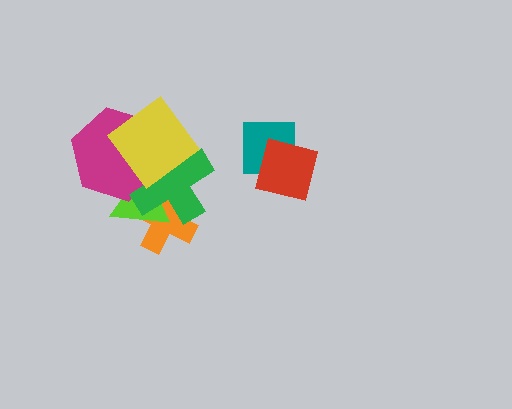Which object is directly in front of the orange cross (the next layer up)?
The lime triangle is directly in front of the orange cross.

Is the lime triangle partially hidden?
Yes, it is partially covered by another shape.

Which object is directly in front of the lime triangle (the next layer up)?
The magenta hexagon is directly in front of the lime triangle.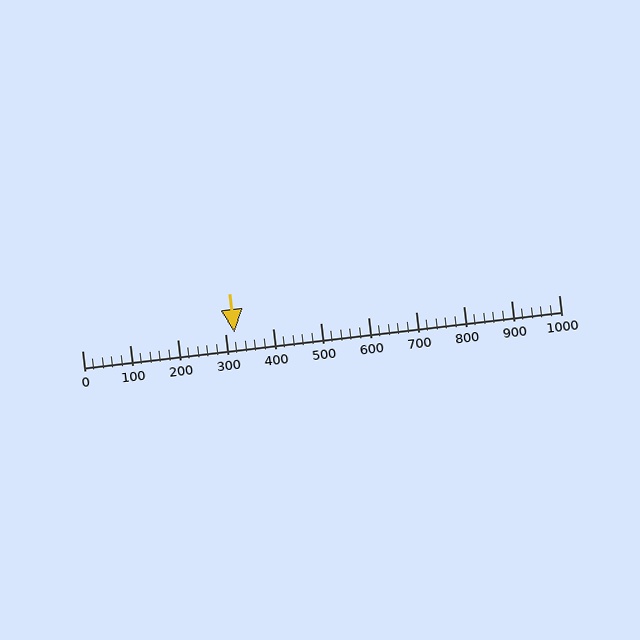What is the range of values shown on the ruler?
The ruler shows values from 0 to 1000.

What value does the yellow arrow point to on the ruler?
The yellow arrow points to approximately 320.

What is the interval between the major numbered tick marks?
The major tick marks are spaced 100 units apart.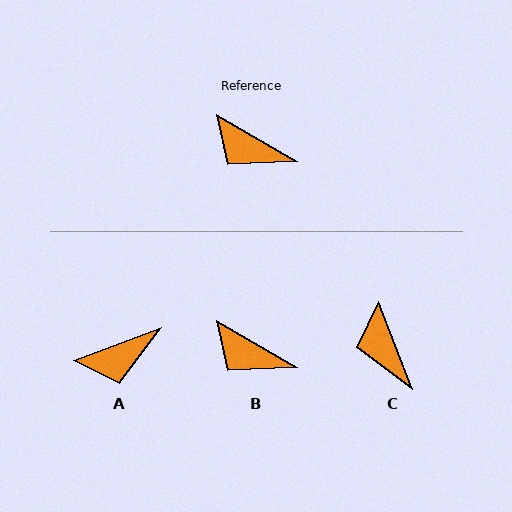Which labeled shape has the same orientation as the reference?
B.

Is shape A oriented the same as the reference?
No, it is off by about 51 degrees.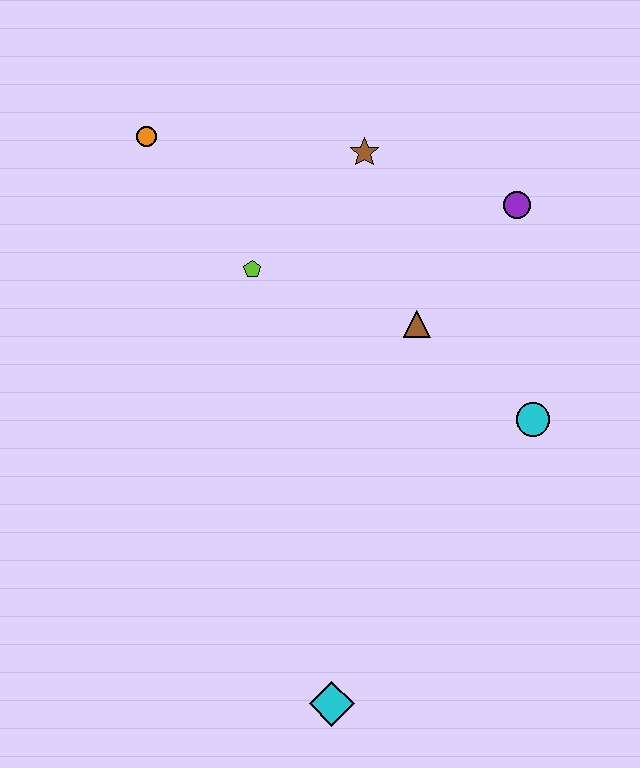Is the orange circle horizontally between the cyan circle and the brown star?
No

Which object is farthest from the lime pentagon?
The cyan diamond is farthest from the lime pentagon.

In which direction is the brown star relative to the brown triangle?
The brown star is above the brown triangle.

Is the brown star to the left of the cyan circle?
Yes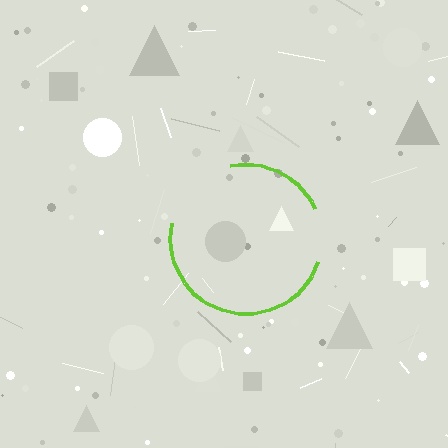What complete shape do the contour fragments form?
The contour fragments form a circle.